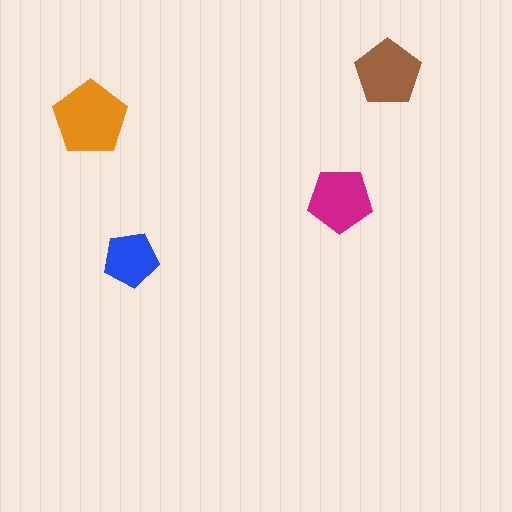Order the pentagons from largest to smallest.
the orange one, the brown one, the magenta one, the blue one.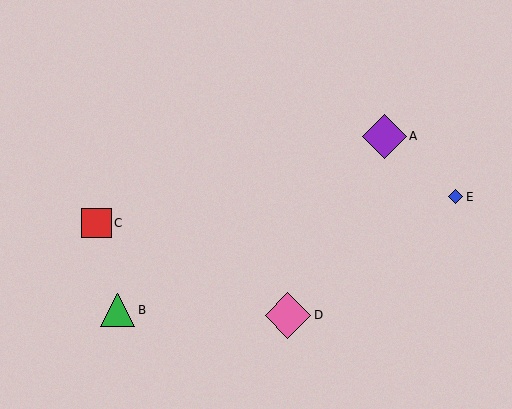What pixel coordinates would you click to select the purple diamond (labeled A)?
Click at (384, 136) to select the purple diamond A.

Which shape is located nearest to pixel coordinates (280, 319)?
The pink diamond (labeled D) at (288, 315) is nearest to that location.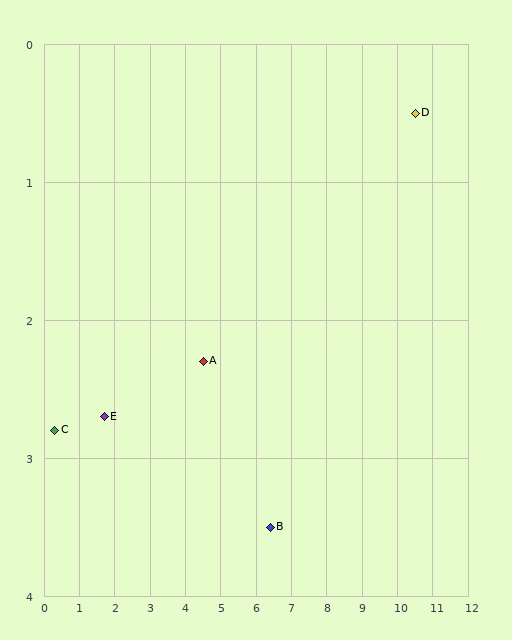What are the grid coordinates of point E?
Point E is at approximately (1.7, 2.7).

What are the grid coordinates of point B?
Point B is at approximately (6.4, 3.5).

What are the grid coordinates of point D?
Point D is at approximately (10.5, 0.5).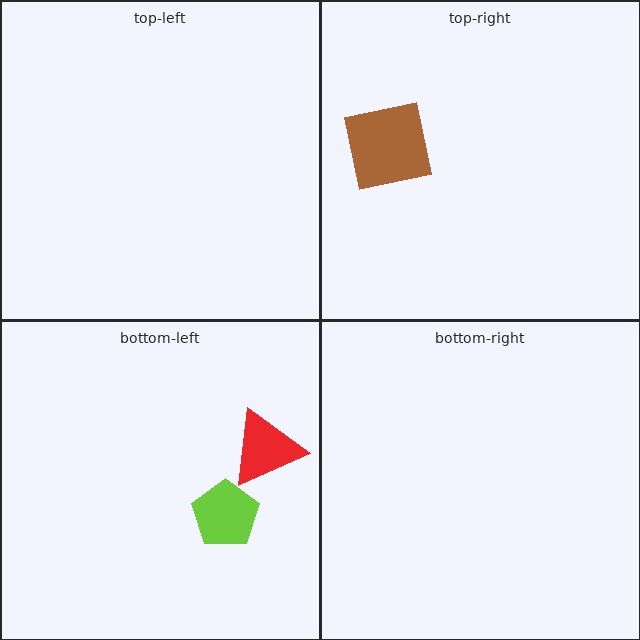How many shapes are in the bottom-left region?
2.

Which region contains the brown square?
The top-right region.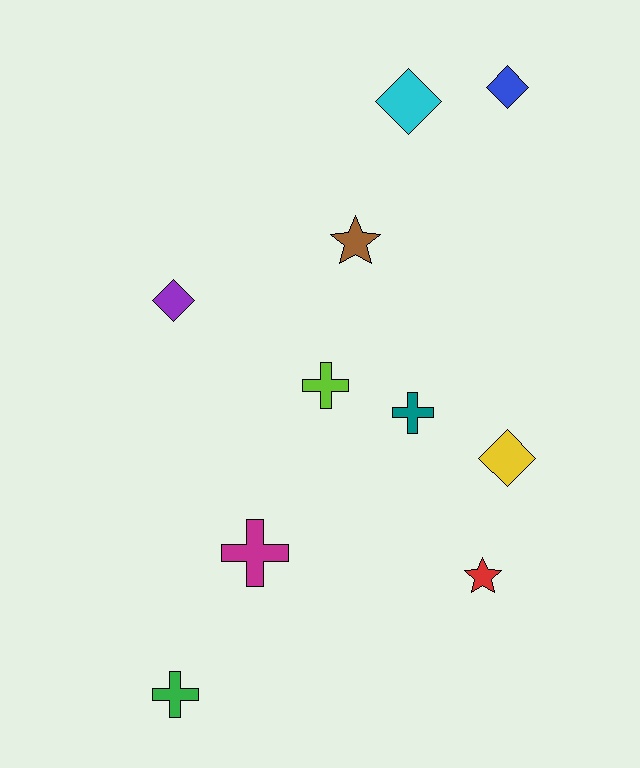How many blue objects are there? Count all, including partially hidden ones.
There is 1 blue object.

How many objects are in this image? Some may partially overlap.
There are 10 objects.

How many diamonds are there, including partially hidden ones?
There are 4 diamonds.